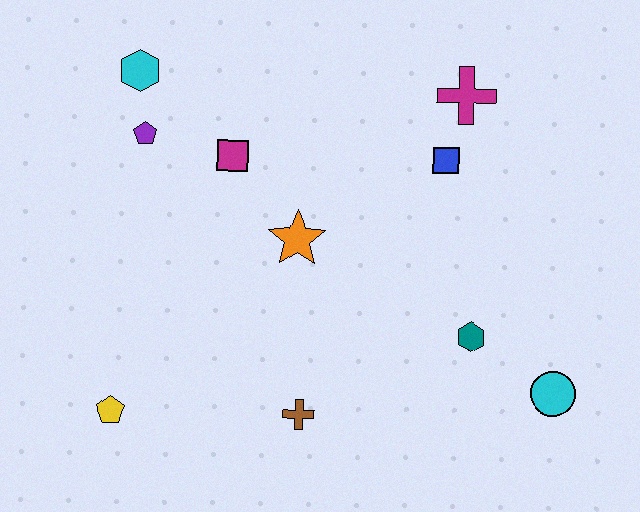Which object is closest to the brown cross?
The orange star is closest to the brown cross.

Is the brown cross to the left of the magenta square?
No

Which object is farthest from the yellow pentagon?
The magenta cross is farthest from the yellow pentagon.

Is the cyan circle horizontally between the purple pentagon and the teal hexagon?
No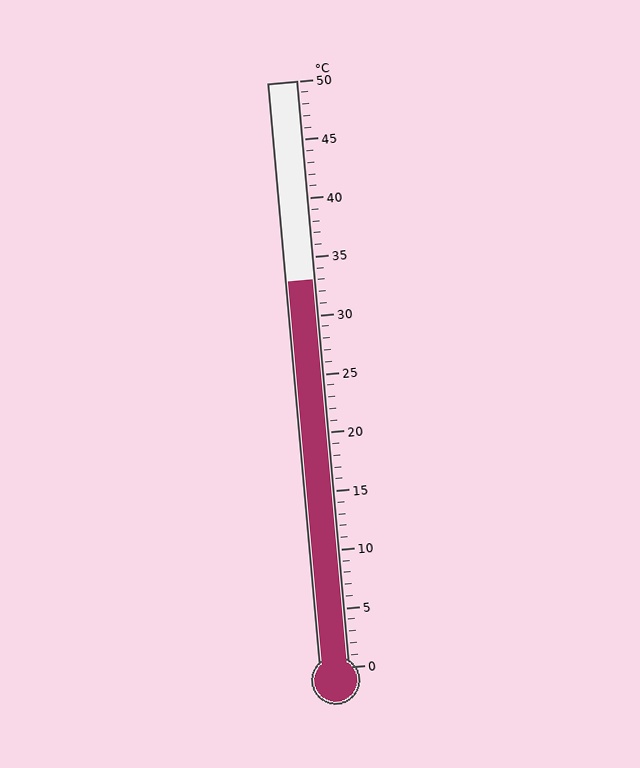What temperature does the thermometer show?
The thermometer shows approximately 33°C.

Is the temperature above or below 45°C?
The temperature is below 45°C.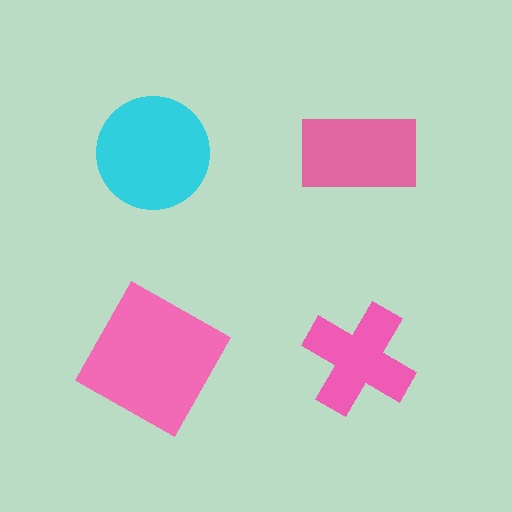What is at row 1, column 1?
A cyan circle.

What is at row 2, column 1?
A pink square.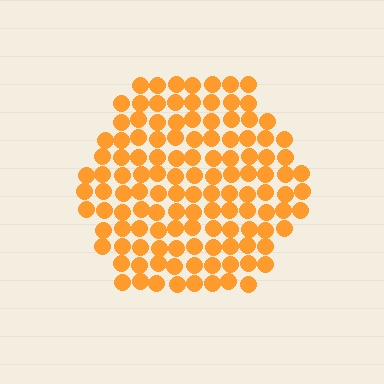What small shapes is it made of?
It is made of small circles.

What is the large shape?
The large shape is a hexagon.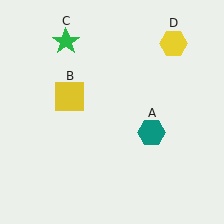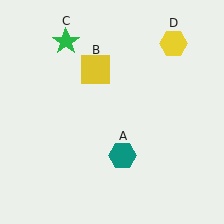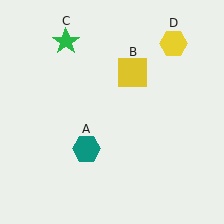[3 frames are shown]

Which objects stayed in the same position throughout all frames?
Green star (object C) and yellow hexagon (object D) remained stationary.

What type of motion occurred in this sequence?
The teal hexagon (object A), yellow square (object B) rotated clockwise around the center of the scene.